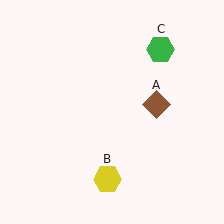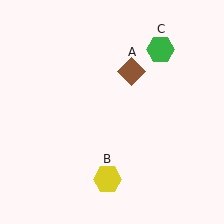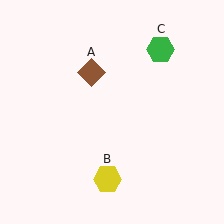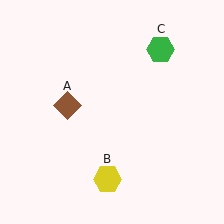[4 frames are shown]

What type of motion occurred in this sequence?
The brown diamond (object A) rotated counterclockwise around the center of the scene.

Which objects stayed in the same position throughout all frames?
Yellow hexagon (object B) and green hexagon (object C) remained stationary.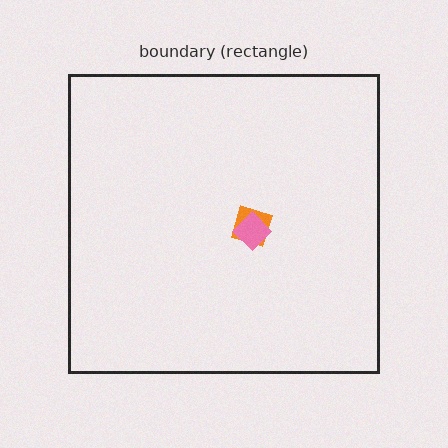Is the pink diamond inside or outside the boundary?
Inside.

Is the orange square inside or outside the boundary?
Inside.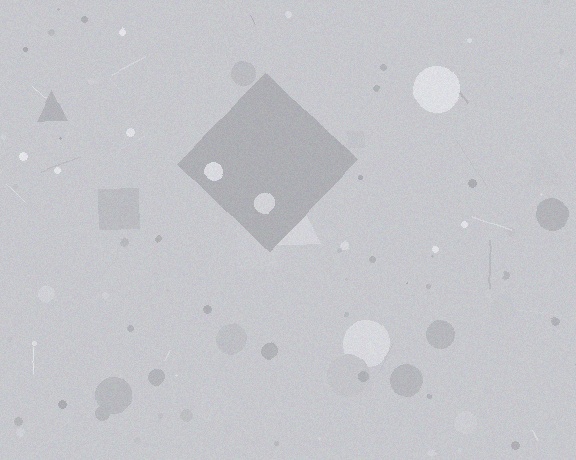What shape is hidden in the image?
A diamond is hidden in the image.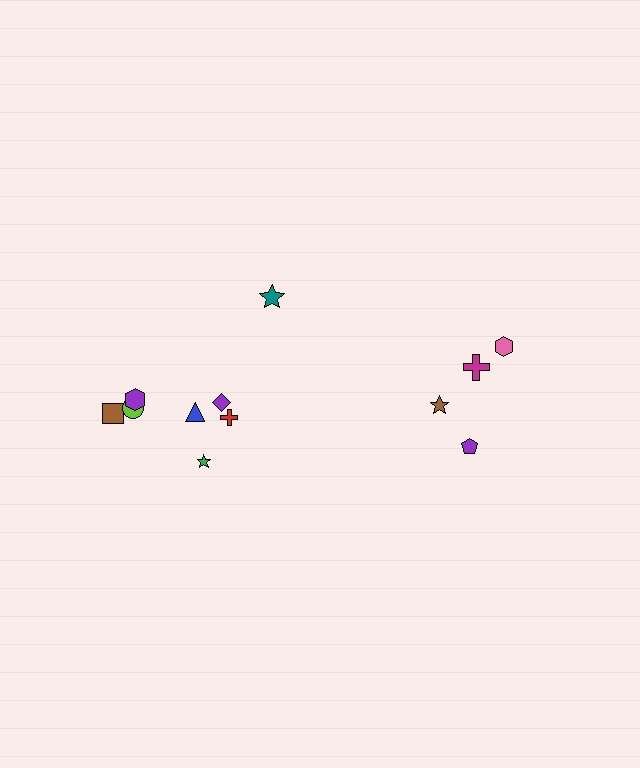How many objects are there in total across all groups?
There are 12 objects.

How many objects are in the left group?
There are 8 objects.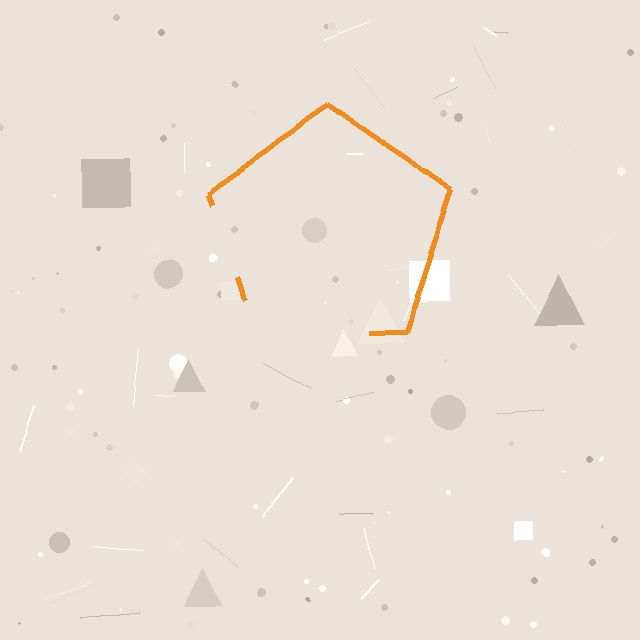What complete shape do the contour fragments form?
The contour fragments form a pentagon.